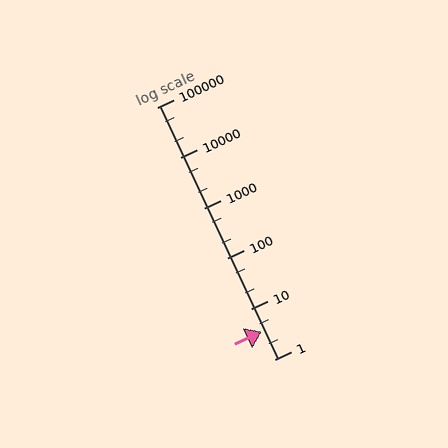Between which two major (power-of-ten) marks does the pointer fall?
The pointer is between 1 and 10.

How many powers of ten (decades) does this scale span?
The scale spans 5 decades, from 1 to 100000.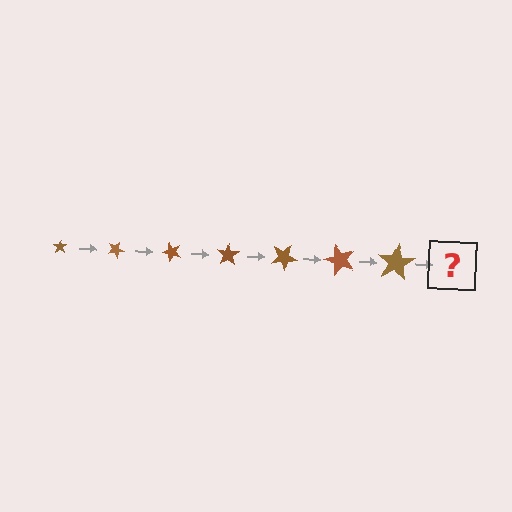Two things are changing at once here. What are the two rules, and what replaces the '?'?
The two rules are that the star grows larger each step and it rotates 25 degrees each step. The '?' should be a star, larger than the previous one and rotated 175 degrees from the start.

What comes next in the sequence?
The next element should be a star, larger than the previous one and rotated 175 degrees from the start.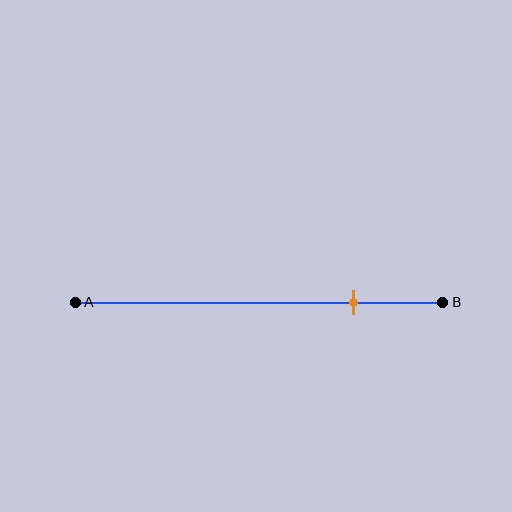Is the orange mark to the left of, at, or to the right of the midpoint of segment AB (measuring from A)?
The orange mark is to the right of the midpoint of segment AB.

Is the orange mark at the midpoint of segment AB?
No, the mark is at about 75% from A, not at the 50% midpoint.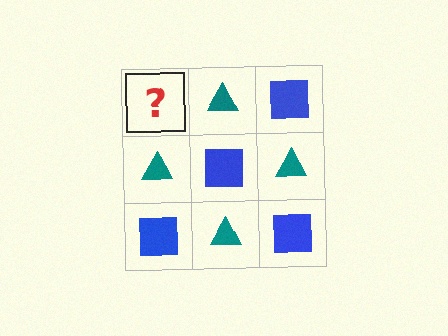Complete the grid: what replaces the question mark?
The question mark should be replaced with a blue square.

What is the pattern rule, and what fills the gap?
The rule is that it alternates blue square and teal triangle in a checkerboard pattern. The gap should be filled with a blue square.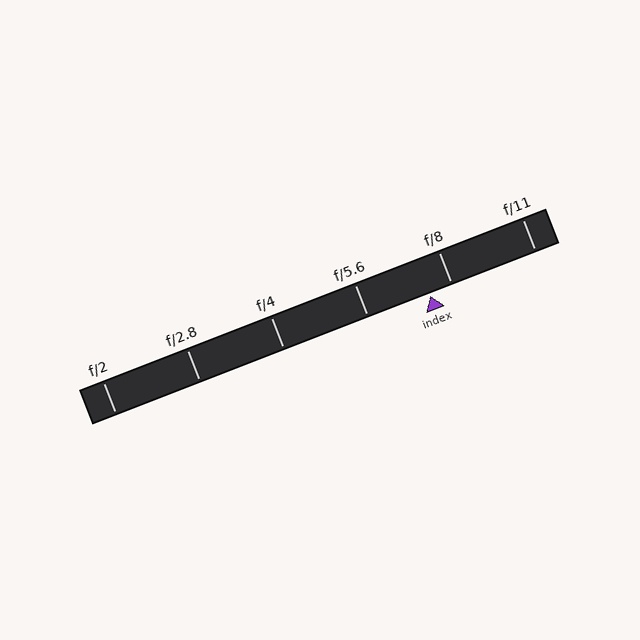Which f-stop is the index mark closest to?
The index mark is closest to f/8.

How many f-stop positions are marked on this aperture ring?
There are 6 f-stop positions marked.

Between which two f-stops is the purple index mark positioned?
The index mark is between f/5.6 and f/8.